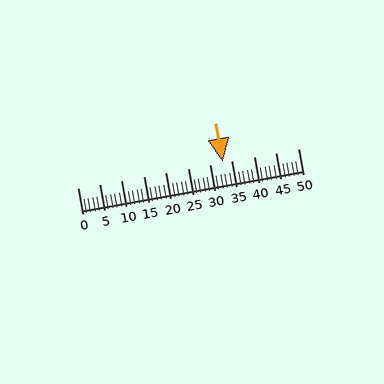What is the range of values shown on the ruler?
The ruler shows values from 0 to 50.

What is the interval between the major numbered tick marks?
The major tick marks are spaced 5 units apart.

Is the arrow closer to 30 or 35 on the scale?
The arrow is closer to 35.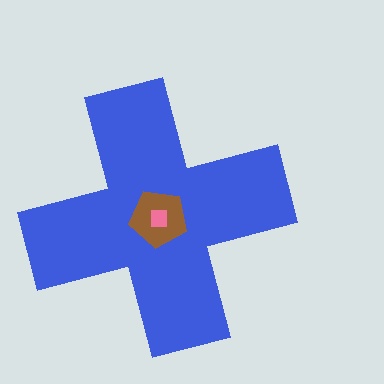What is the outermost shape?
The blue cross.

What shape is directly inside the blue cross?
The brown pentagon.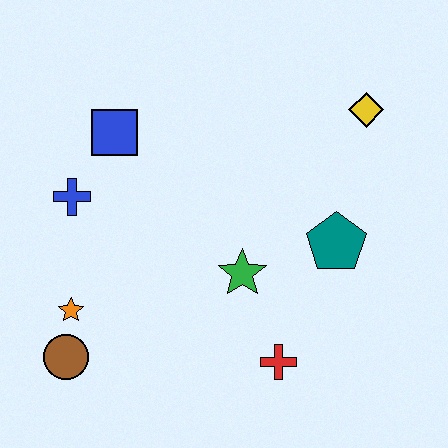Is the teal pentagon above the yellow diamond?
No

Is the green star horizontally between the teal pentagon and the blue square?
Yes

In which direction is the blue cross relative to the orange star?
The blue cross is above the orange star.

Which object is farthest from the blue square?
The red cross is farthest from the blue square.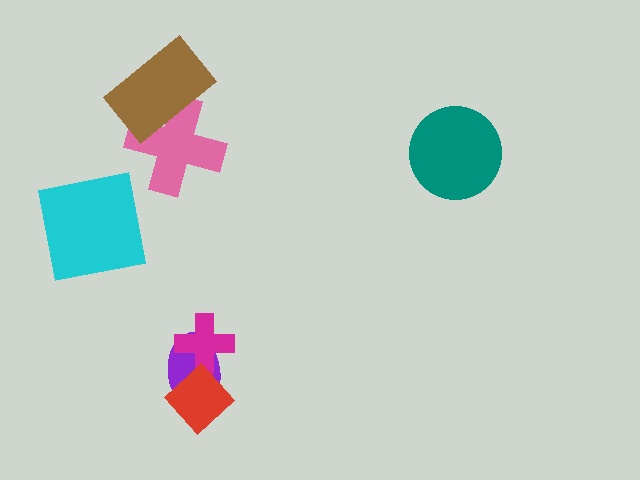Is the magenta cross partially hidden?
Yes, it is partially covered by another shape.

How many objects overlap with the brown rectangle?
1 object overlaps with the brown rectangle.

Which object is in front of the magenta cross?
The red diamond is in front of the magenta cross.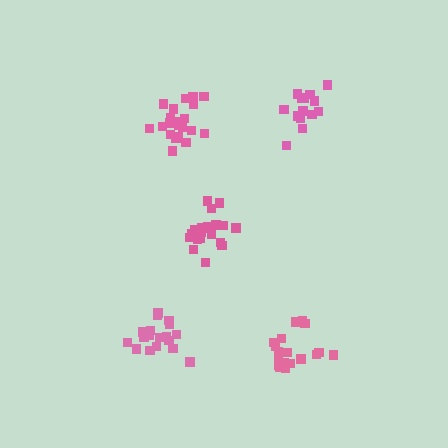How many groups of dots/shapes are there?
There are 5 groups.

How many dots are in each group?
Group 1: 20 dots, Group 2: 15 dots, Group 3: 20 dots, Group 4: 21 dots, Group 5: 18 dots (94 total).